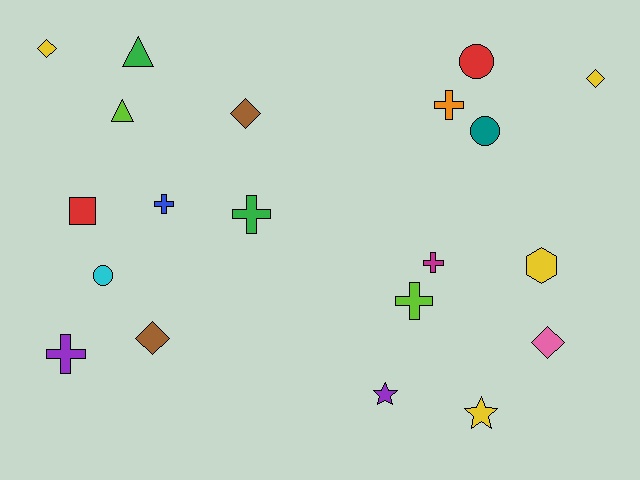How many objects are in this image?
There are 20 objects.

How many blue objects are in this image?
There is 1 blue object.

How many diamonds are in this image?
There are 5 diamonds.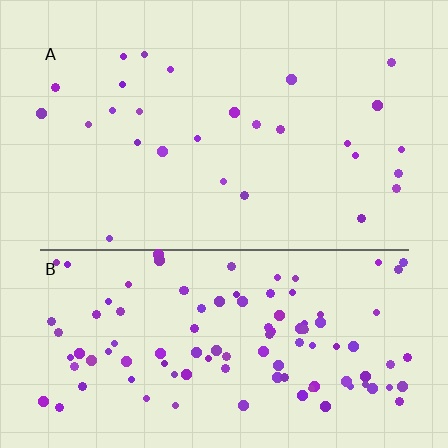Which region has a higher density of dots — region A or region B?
B (the bottom).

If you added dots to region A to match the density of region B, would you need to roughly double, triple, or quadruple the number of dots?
Approximately quadruple.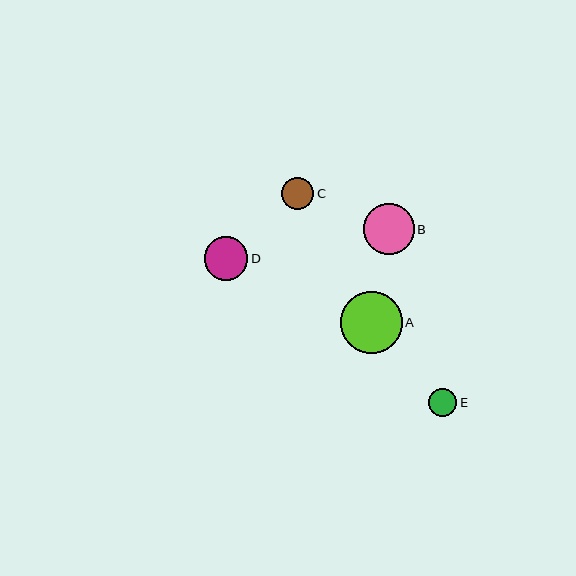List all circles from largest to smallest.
From largest to smallest: A, B, D, C, E.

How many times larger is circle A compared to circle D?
Circle A is approximately 1.4 times the size of circle D.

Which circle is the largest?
Circle A is the largest with a size of approximately 62 pixels.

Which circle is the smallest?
Circle E is the smallest with a size of approximately 28 pixels.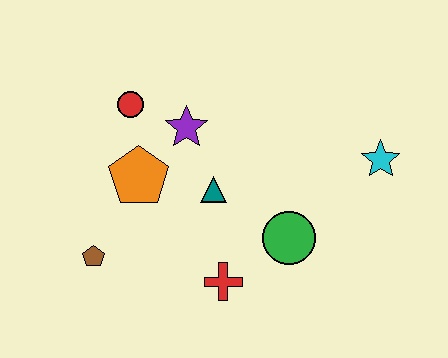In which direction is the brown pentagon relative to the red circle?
The brown pentagon is below the red circle.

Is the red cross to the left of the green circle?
Yes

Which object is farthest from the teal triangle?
The cyan star is farthest from the teal triangle.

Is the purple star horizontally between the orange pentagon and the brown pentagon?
No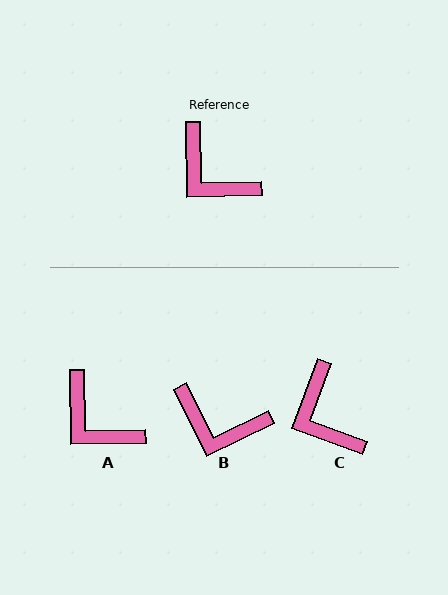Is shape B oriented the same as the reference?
No, it is off by about 25 degrees.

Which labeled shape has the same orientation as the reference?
A.